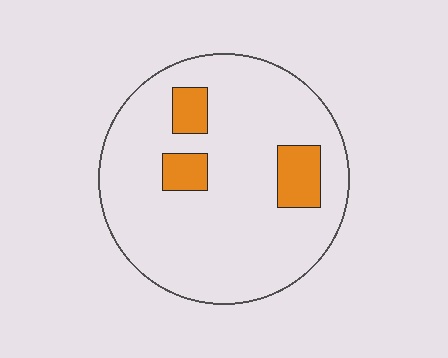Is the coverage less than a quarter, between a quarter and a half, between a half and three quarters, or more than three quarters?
Less than a quarter.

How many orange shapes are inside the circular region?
3.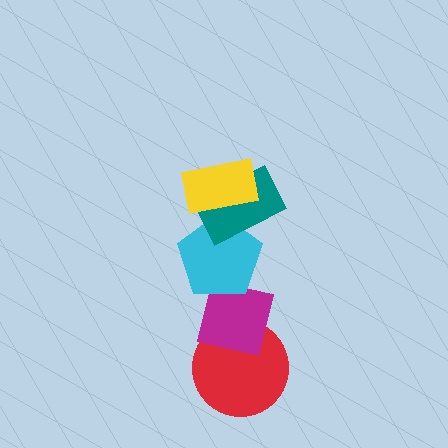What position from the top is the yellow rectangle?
The yellow rectangle is 1st from the top.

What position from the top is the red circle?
The red circle is 5th from the top.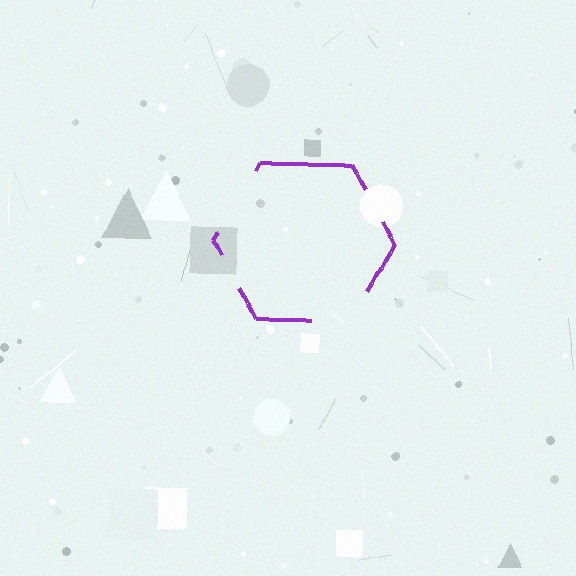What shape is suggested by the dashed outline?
The dashed outline suggests a hexagon.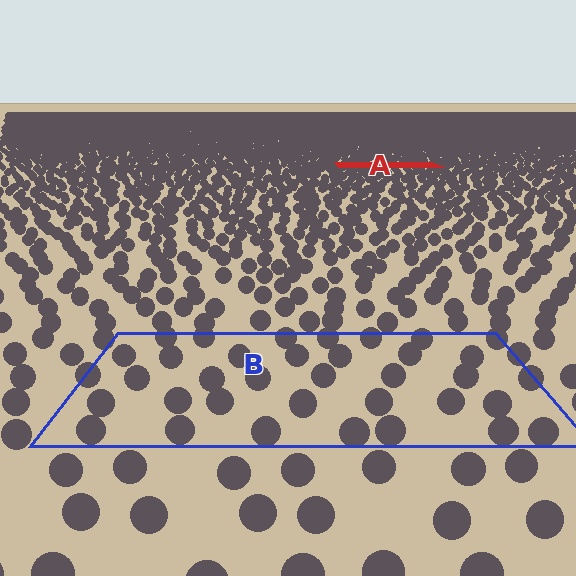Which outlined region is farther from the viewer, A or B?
Region A is farther from the viewer — the texture elements inside it appear smaller and more densely packed.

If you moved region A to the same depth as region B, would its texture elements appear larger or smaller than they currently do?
They would appear larger. At a closer depth, the same texture elements are projected at a bigger on-screen size.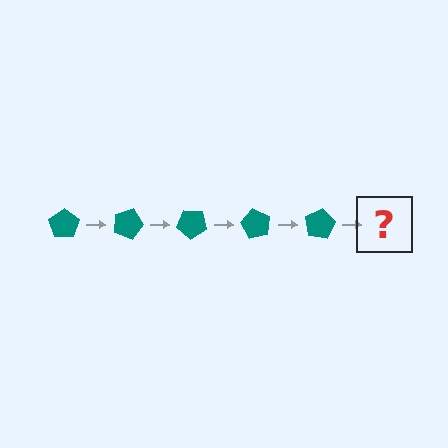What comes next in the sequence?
The next element should be a teal pentagon rotated 100 degrees.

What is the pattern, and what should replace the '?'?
The pattern is that the pentagon rotates 20 degrees each step. The '?' should be a teal pentagon rotated 100 degrees.